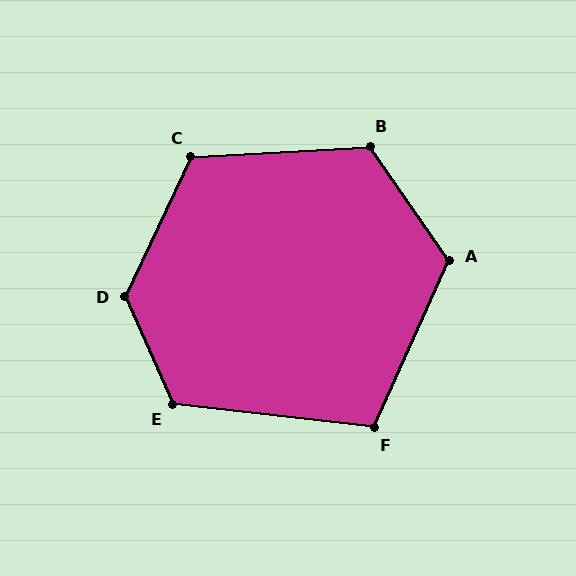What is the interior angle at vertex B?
Approximately 121 degrees (obtuse).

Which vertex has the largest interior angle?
D, at approximately 131 degrees.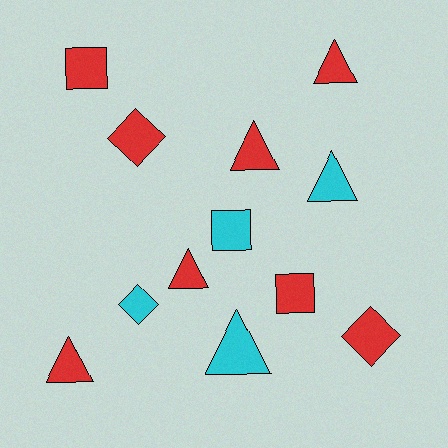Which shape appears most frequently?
Triangle, with 6 objects.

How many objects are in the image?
There are 12 objects.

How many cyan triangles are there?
There are 2 cyan triangles.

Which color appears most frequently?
Red, with 8 objects.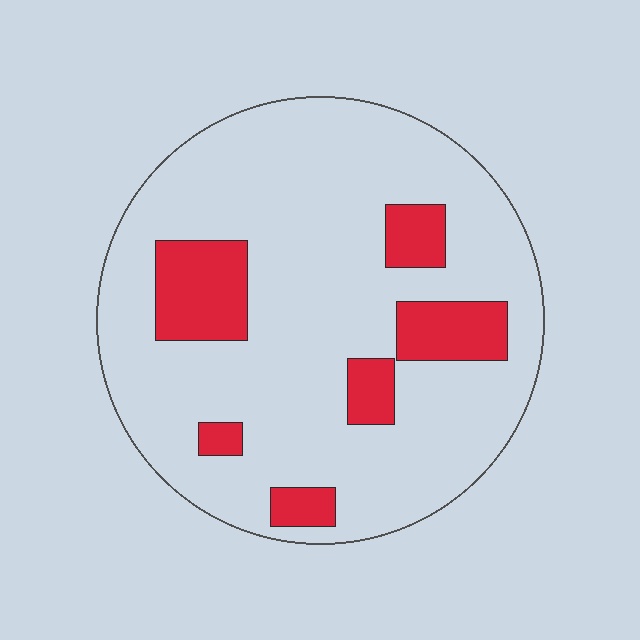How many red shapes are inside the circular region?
6.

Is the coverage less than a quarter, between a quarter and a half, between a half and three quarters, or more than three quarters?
Less than a quarter.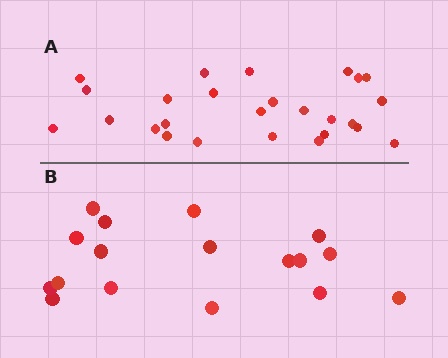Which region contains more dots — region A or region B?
Region A (the top region) has more dots.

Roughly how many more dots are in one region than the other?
Region A has roughly 8 or so more dots than region B.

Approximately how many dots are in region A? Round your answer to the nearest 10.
About 30 dots. (The exact count is 26, which rounds to 30.)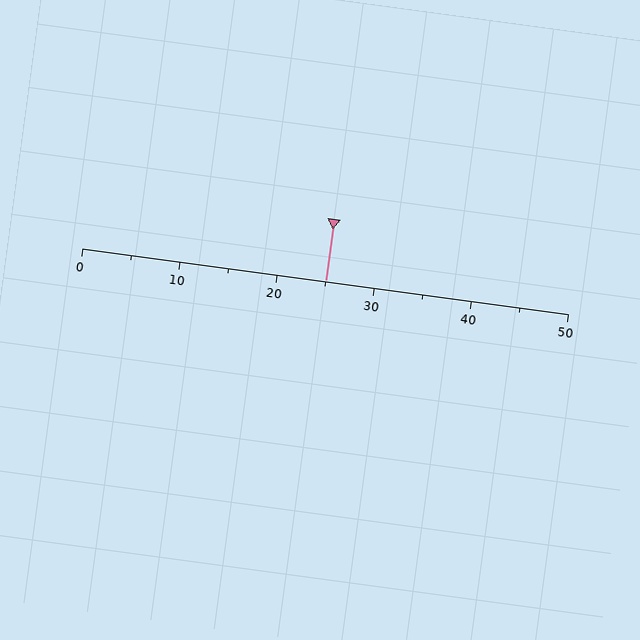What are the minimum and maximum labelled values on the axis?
The axis runs from 0 to 50.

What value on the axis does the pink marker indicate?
The marker indicates approximately 25.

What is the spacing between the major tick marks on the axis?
The major ticks are spaced 10 apart.